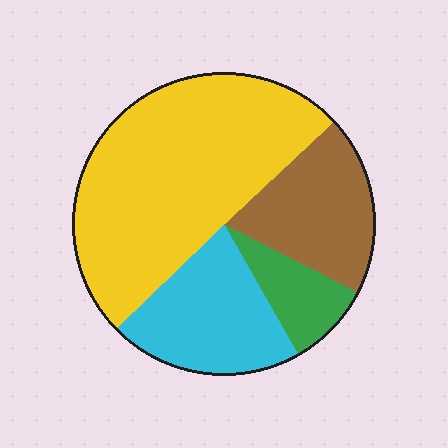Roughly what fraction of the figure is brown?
Brown covers around 20% of the figure.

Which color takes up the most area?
Yellow, at roughly 50%.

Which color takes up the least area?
Green, at roughly 10%.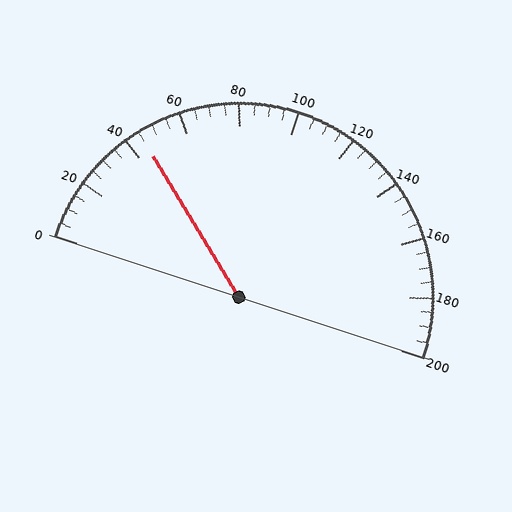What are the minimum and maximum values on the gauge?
The gauge ranges from 0 to 200.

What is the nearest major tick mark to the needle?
The nearest major tick mark is 40.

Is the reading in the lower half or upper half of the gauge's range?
The reading is in the lower half of the range (0 to 200).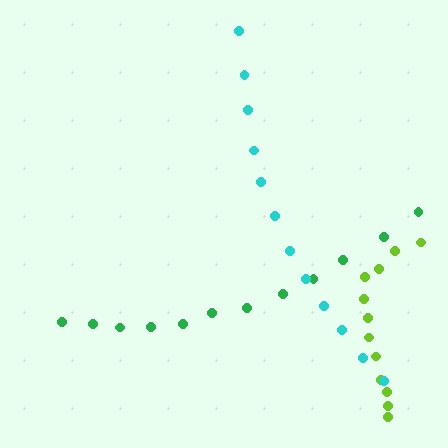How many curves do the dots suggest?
There are 3 distinct paths.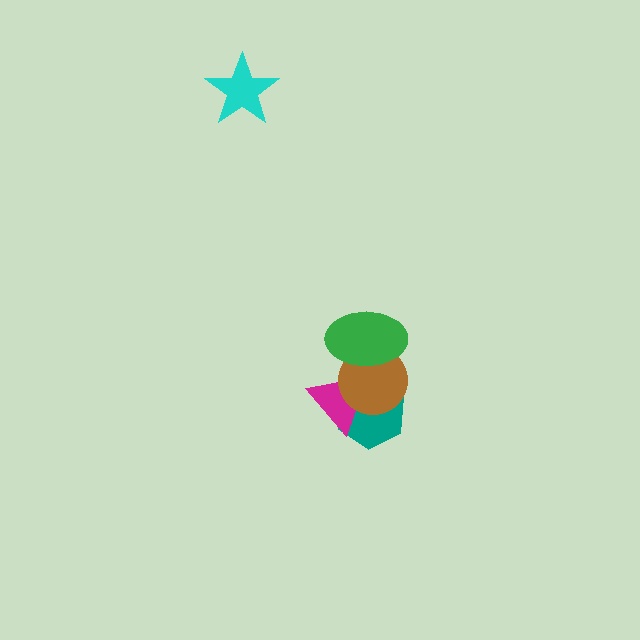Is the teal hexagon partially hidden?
Yes, it is partially covered by another shape.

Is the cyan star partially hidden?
No, no other shape covers it.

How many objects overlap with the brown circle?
3 objects overlap with the brown circle.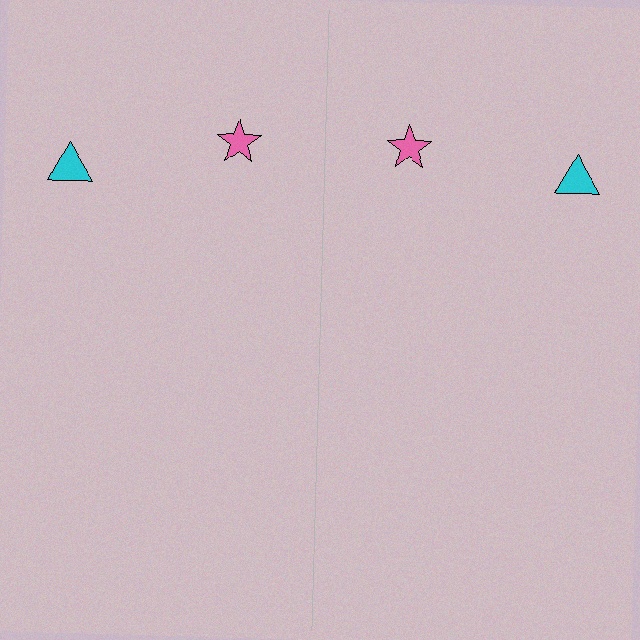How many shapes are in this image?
There are 4 shapes in this image.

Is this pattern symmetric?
Yes, this pattern has bilateral (reflection) symmetry.